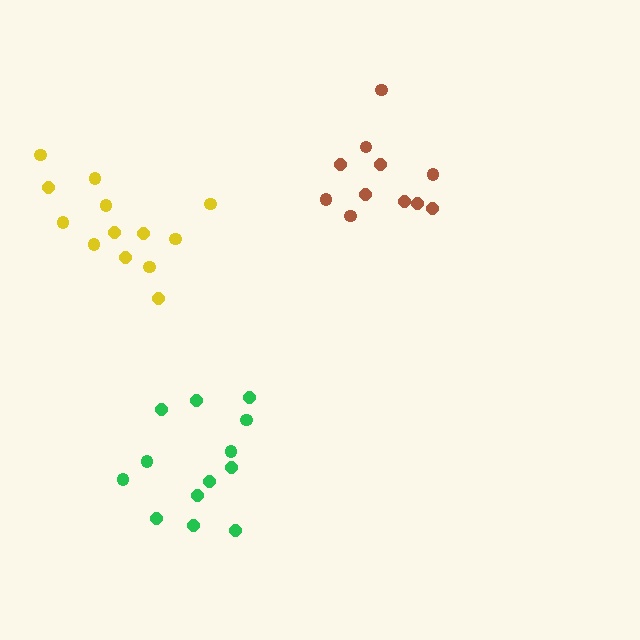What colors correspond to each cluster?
The clusters are colored: brown, green, yellow.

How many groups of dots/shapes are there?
There are 3 groups.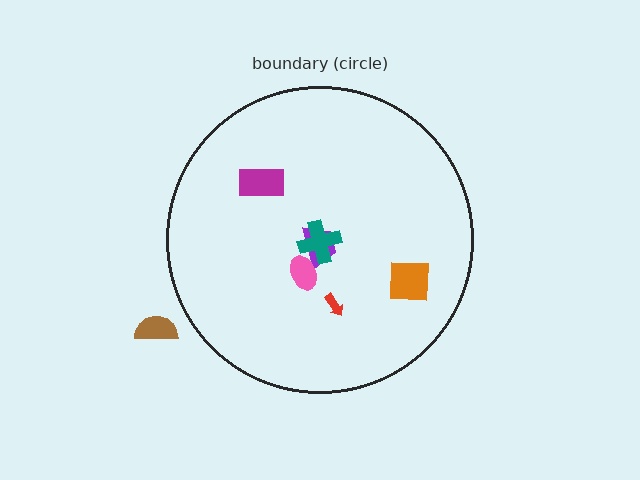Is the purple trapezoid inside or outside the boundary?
Inside.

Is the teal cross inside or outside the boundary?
Inside.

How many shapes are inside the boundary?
6 inside, 1 outside.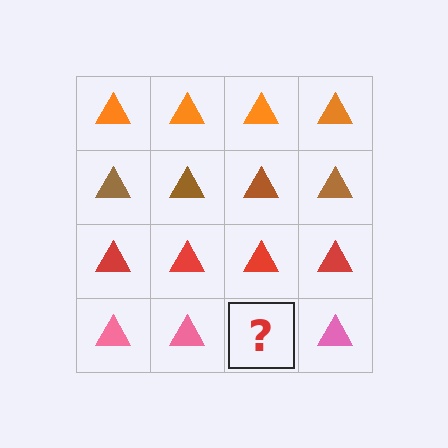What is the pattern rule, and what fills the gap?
The rule is that each row has a consistent color. The gap should be filled with a pink triangle.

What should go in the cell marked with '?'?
The missing cell should contain a pink triangle.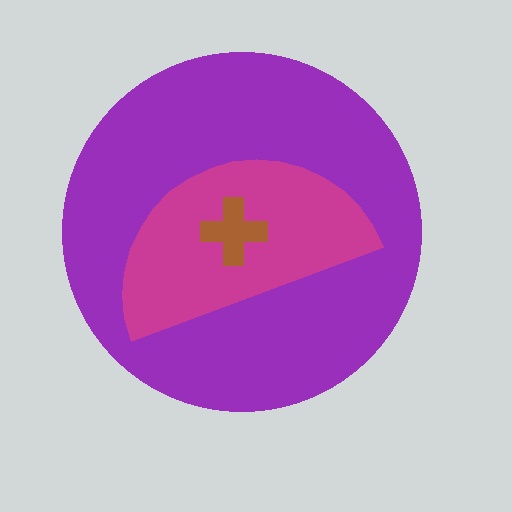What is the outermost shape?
The purple circle.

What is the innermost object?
The brown cross.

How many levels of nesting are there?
3.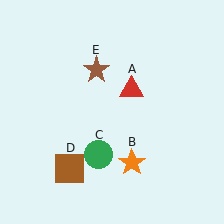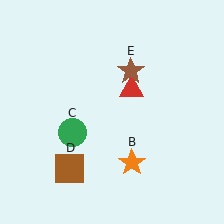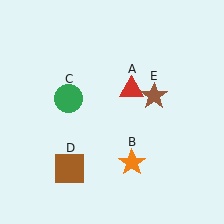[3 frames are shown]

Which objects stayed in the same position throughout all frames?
Red triangle (object A) and orange star (object B) and brown square (object D) remained stationary.